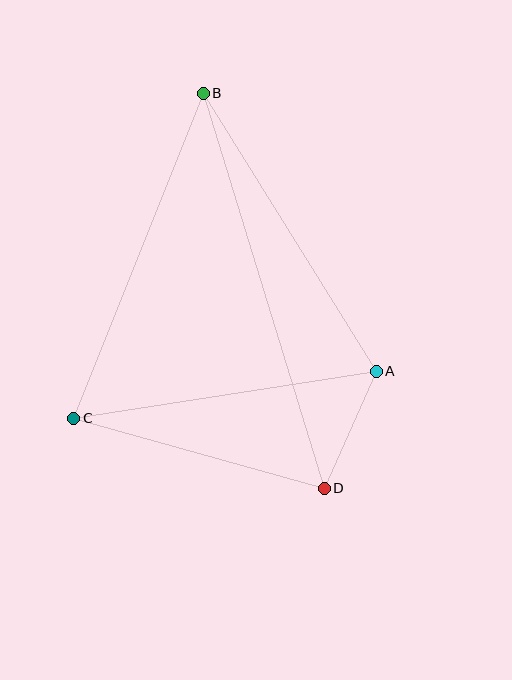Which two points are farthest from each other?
Points B and D are farthest from each other.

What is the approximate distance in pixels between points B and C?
The distance between B and C is approximately 350 pixels.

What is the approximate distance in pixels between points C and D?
The distance between C and D is approximately 260 pixels.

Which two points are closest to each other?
Points A and D are closest to each other.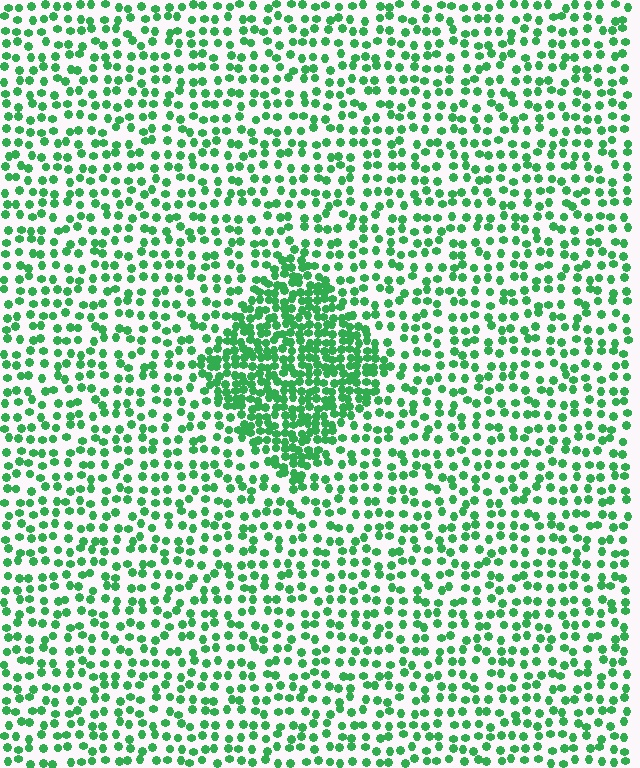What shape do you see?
I see a diamond.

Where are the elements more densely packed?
The elements are more densely packed inside the diamond boundary.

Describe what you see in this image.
The image contains small green elements arranged at two different densities. A diamond-shaped region is visible where the elements are more densely packed than the surrounding area.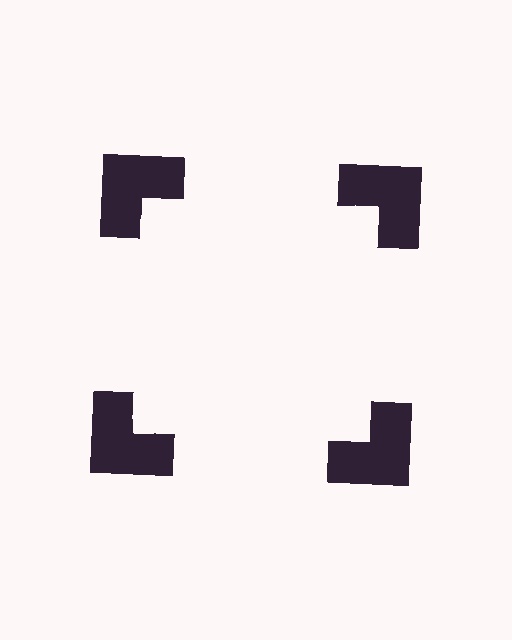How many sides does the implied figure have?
4 sides.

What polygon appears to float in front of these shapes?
An illusory square — its edges are inferred from the aligned wedge cuts in the notched squares, not physically drawn.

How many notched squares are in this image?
There are 4 — one at each vertex of the illusory square.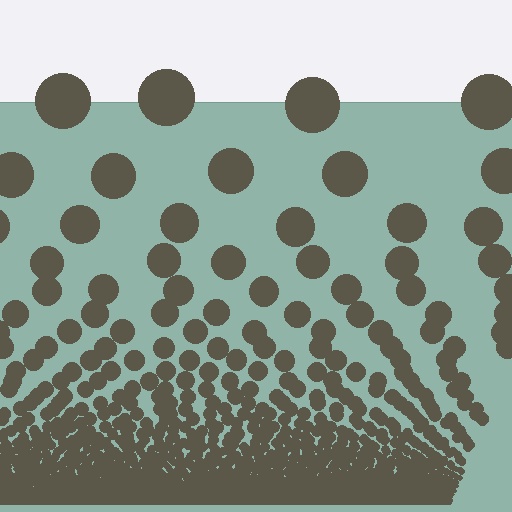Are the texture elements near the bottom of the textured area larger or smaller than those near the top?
Smaller. The gradient is inverted — elements near the bottom are smaller and denser.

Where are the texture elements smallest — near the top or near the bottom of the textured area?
Near the bottom.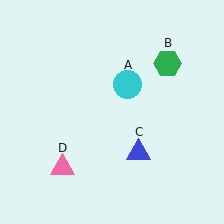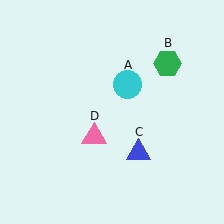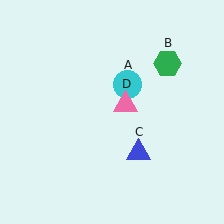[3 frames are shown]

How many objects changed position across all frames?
1 object changed position: pink triangle (object D).